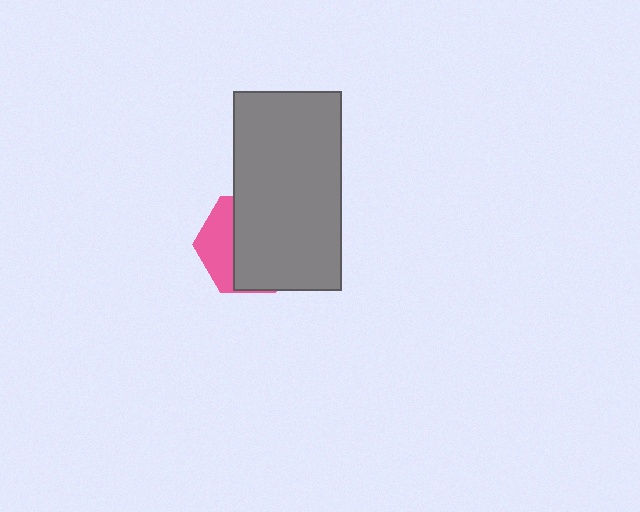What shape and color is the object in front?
The object in front is a gray rectangle.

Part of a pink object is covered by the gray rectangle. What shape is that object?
It is a hexagon.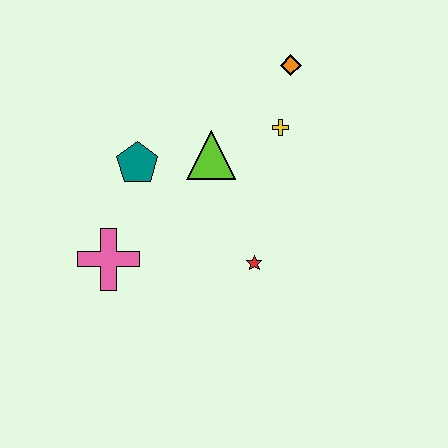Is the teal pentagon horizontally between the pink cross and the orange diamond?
Yes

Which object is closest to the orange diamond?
The yellow cross is closest to the orange diamond.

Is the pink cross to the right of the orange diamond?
No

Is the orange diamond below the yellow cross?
No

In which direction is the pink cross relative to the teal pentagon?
The pink cross is below the teal pentagon.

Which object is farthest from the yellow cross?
The pink cross is farthest from the yellow cross.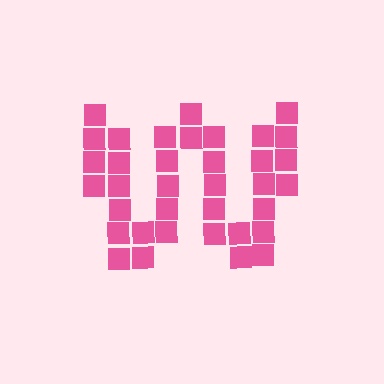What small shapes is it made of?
It is made of small squares.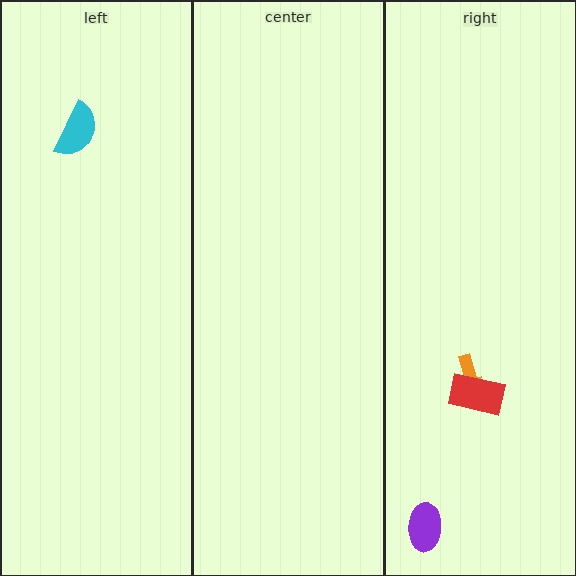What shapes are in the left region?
The cyan semicircle.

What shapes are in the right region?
The purple ellipse, the orange arrow, the red rectangle.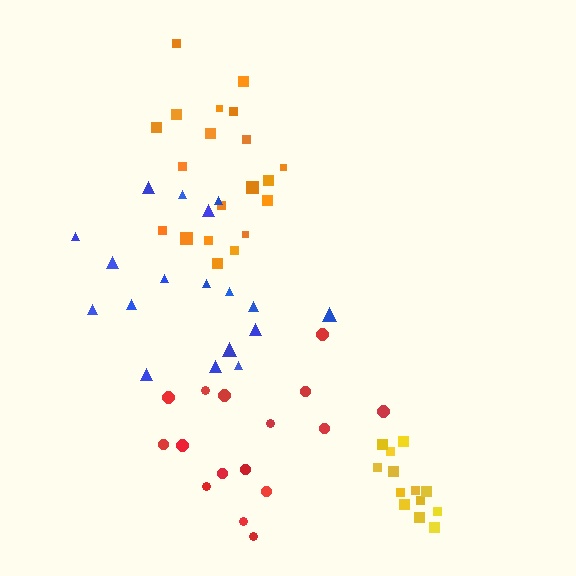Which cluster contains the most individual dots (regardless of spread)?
Orange (20).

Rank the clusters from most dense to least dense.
yellow, orange, blue, red.